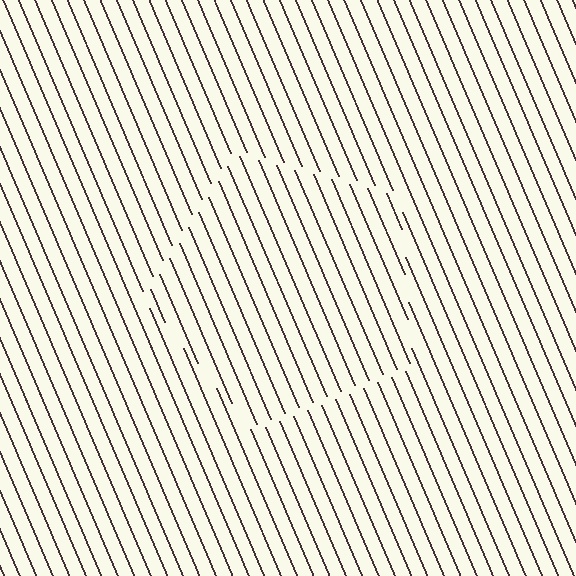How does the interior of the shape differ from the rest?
The interior of the shape contains the same grating, shifted by half a period — the contour is defined by the phase discontinuity where line-ends from the inner and outer gratings abut.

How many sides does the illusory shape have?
5 sides — the line-ends trace a pentagon.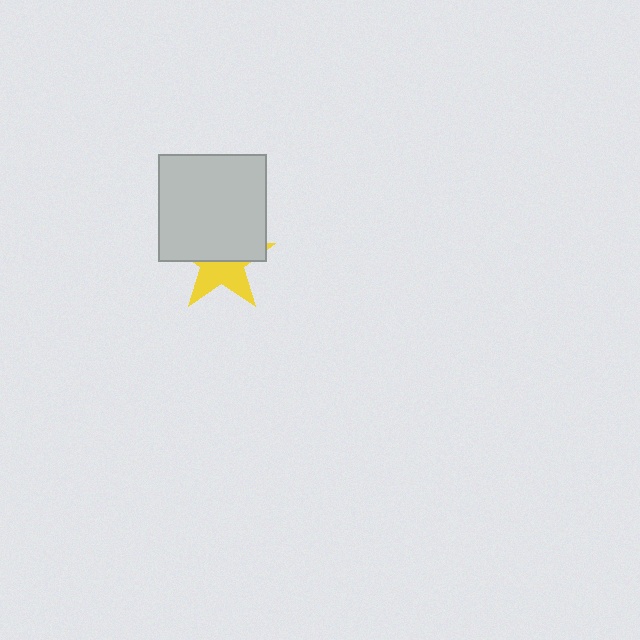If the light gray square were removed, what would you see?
You would see the complete yellow star.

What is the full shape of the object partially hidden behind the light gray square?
The partially hidden object is a yellow star.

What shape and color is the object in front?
The object in front is a light gray square.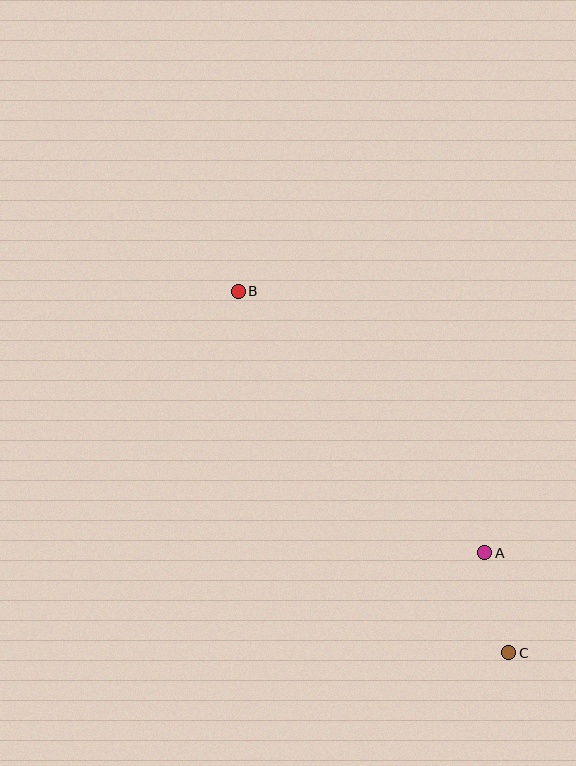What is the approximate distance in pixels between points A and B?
The distance between A and B is approximately 359 pixels.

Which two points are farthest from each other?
Points B and C are farthest from each other.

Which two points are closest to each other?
Points A and C are closest to each other.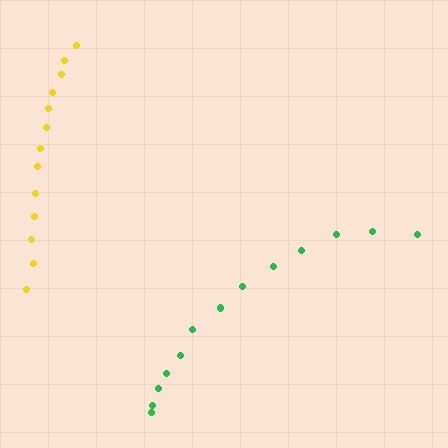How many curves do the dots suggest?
There are 2 distinct paths.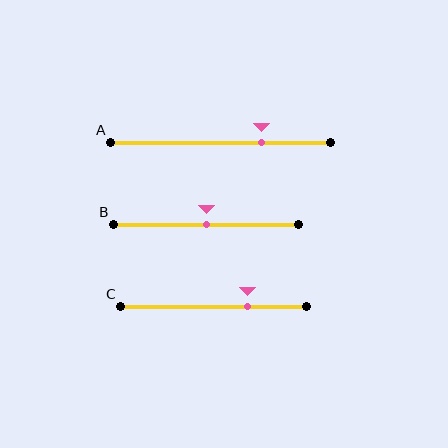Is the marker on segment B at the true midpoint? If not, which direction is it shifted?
Yes, the marker on segment B is at the true midpoint.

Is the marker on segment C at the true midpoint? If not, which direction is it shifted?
No, the marker on segment C is shifted to the right by about 18% of the segment length.